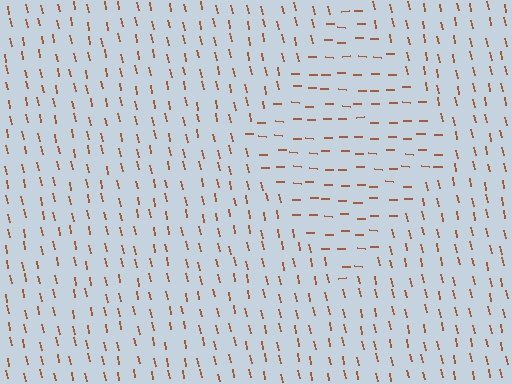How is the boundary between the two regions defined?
The boundary is defined purely by a change in line orientation (approximately 77 degrees difference). All lines are the same color and thickness.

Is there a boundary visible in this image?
Yes, there is a texture boundary formed by a change in line orientation.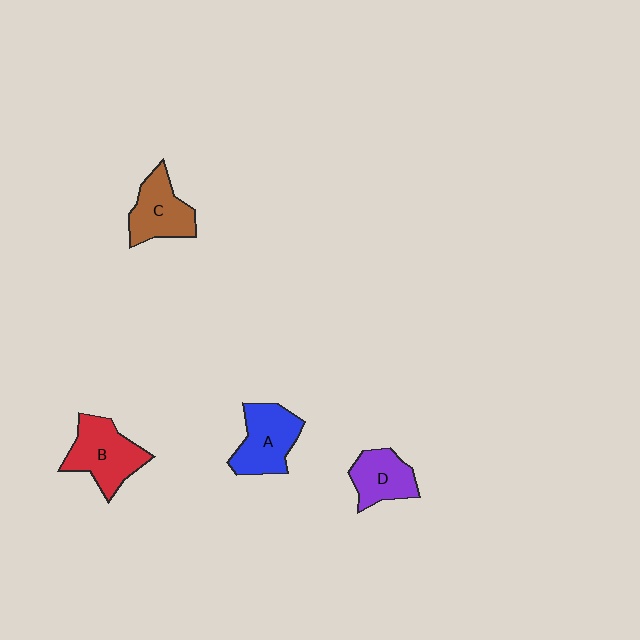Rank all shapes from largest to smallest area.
From largest to smallest: B (red), A (blue), C (brown), D (purple).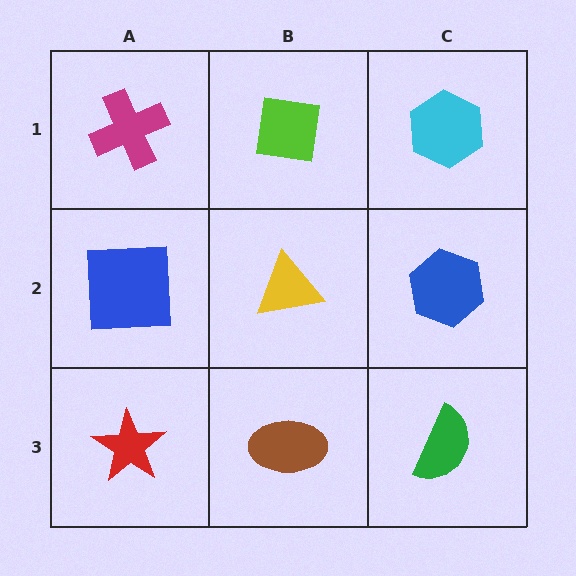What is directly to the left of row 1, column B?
A magenta cross.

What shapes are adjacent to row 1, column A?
A blue square (row 2, column A), a lime square (row 1, column B).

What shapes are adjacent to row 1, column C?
A blue hexagon (row 2, column C), a lime square (row 1, column B).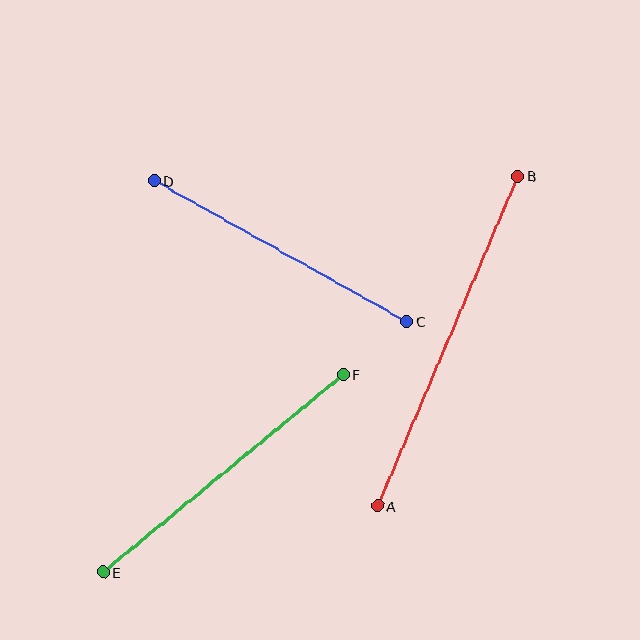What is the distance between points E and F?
The distance is approximately 311 pixels.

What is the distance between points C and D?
The distance is approximately 289 pixels.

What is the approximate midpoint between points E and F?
The midpoint is at approximately (223, 474) pixels.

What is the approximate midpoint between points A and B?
The midpoint is at approximately (448, 341) pixels.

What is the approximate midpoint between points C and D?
The midpoint is at approximately (281, 251) pixels.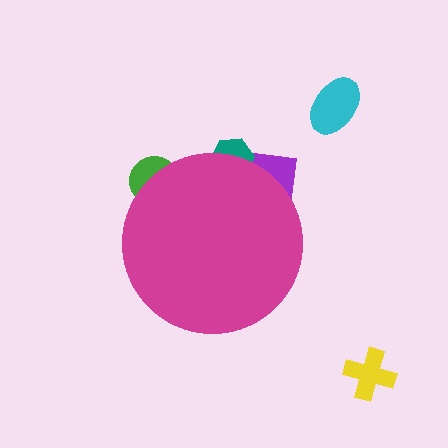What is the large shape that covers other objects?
A magenta circle.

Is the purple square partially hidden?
Yes, the purple square is partially hidden behind the magenta circle.